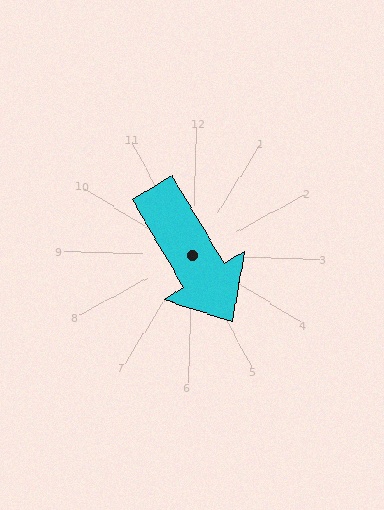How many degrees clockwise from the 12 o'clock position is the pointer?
Approximately 147 degrees.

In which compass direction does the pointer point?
Southeast.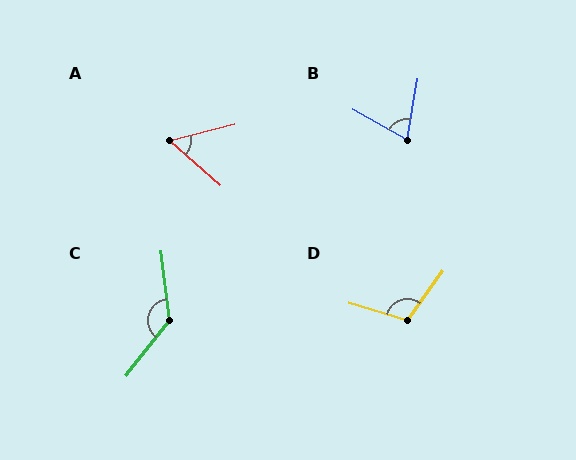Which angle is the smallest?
A, at approximately 56 degrees.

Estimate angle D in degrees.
Approximately 109 degrees.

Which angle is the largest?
C, at approximately 135 degrees.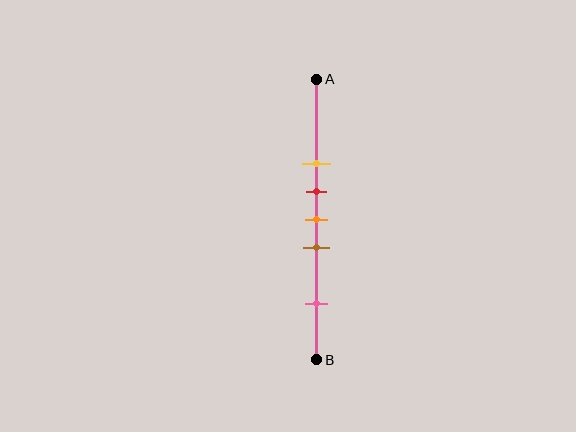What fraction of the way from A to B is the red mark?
The red mark is approximately 40% (0.4) of the way from A to B.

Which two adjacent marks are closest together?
The red and orange marks are the closest adjacent pair.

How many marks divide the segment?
There are 5 marks dividing the segment.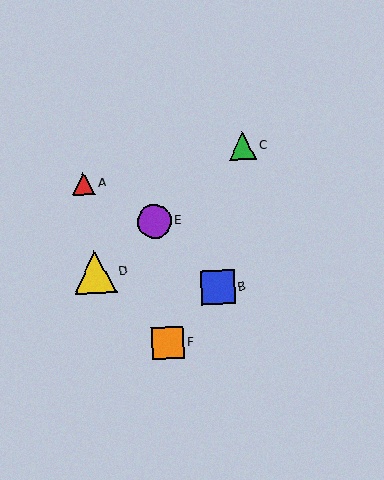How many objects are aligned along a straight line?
3 objects (C, D, E) are aligned along a straight line.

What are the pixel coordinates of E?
Object E is at (154, 221).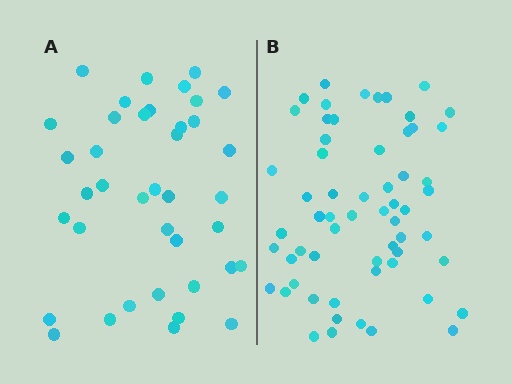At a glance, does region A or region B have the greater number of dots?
Region B (the right region) has more dots.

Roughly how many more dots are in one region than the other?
Region B has approximately 20 more dots than region A.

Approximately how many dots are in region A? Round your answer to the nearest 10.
About 40 dots. (The exact count is 39, which rounds to 40.)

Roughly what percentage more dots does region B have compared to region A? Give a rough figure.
About 55% more.